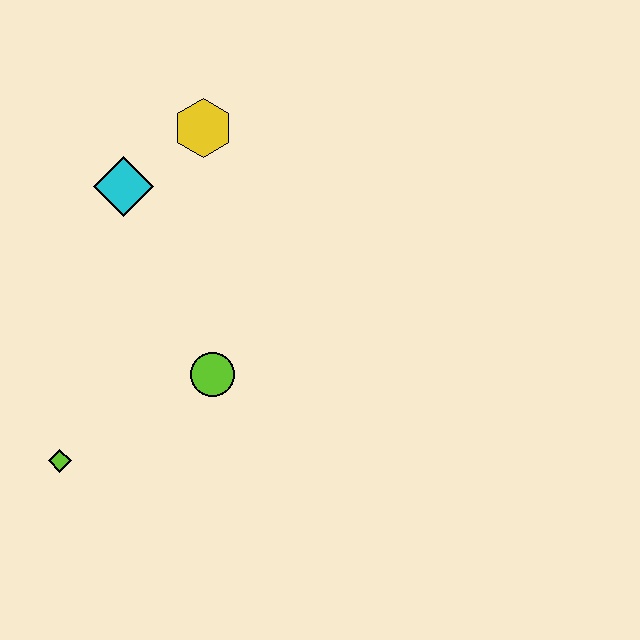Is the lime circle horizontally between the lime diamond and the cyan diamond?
No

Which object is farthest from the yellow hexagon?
The lime diamond is farthest from the yellow hexagon.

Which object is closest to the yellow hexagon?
The cyan diamond is closest to the yellow hexagon.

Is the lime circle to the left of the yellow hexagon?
No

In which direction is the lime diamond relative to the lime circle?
The lime diamond is to the left of the lime circle.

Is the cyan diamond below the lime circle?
No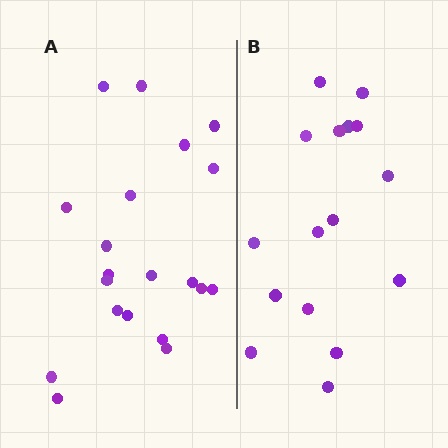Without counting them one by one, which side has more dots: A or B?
Region A (the left region) has more dots.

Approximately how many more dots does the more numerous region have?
Region A has about 4 more dots than region B.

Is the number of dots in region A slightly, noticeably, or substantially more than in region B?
Region A has noticeably more, but not dramatically so. The ratio is roughly 1.2 to 1.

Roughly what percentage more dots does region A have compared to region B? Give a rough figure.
About 25% more.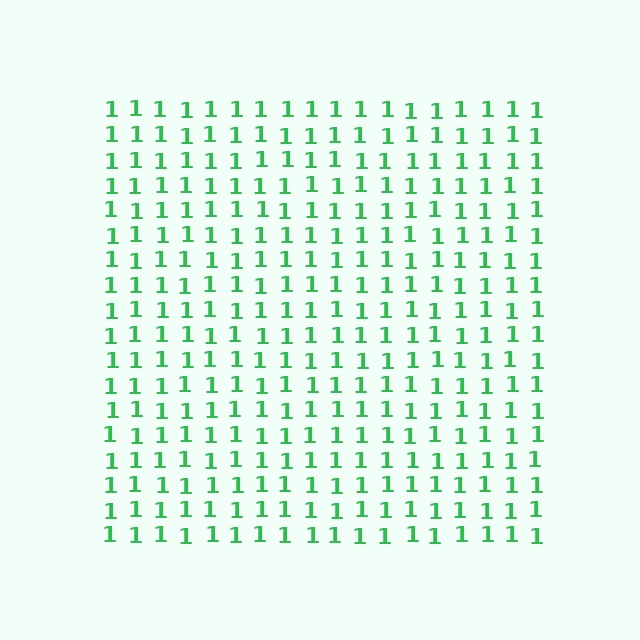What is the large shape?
The large shape is a square.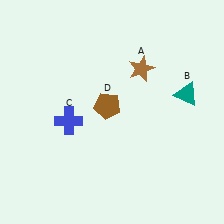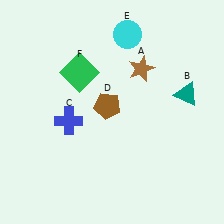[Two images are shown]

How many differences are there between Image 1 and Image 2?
There are 2 differences between the two images.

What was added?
A cyan circle (E), a green square (F) were added in Image 2.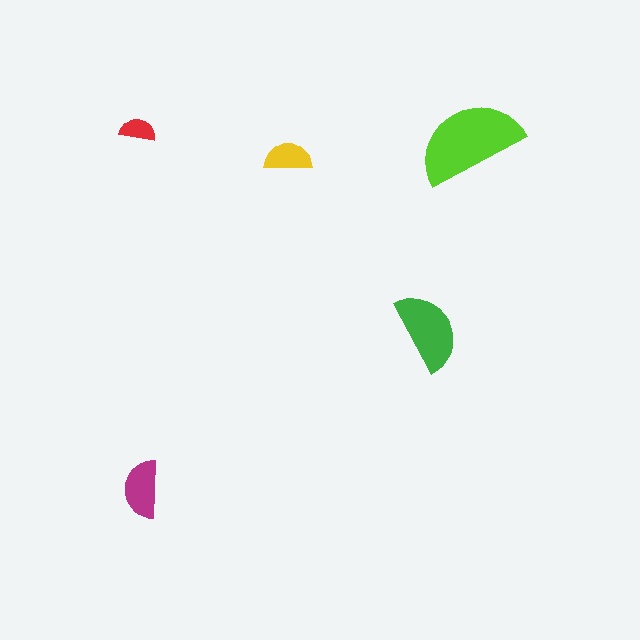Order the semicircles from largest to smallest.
the lime one, the green one, the magenta one, the yellow one, the red one.